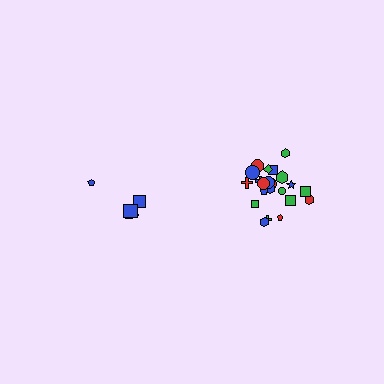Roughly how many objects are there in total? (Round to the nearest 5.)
Roughly 25 objects in total.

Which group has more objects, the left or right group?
The right group.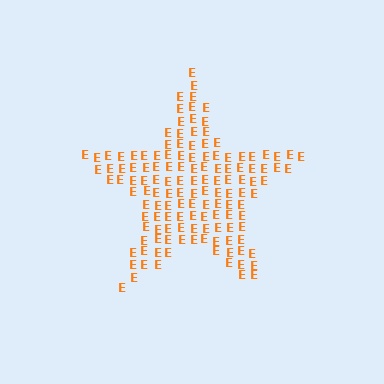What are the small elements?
The small elements are letter E's.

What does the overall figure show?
The overall figure shows a star.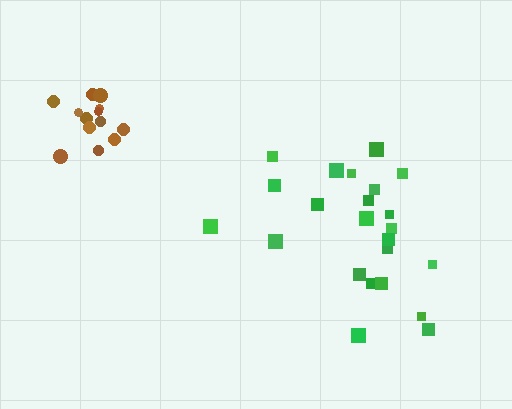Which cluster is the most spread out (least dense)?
Green.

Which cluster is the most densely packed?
Brown.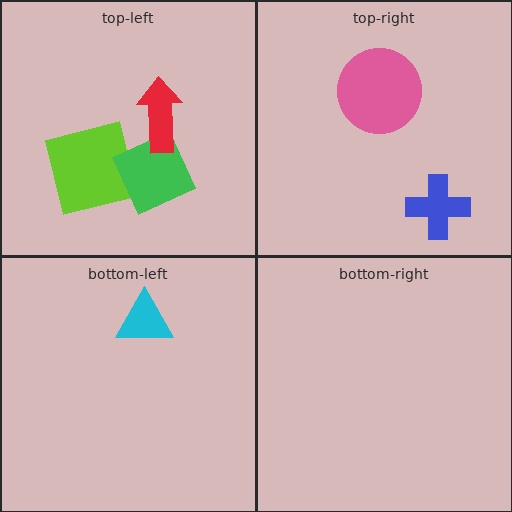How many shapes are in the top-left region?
3.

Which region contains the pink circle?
The top-right region.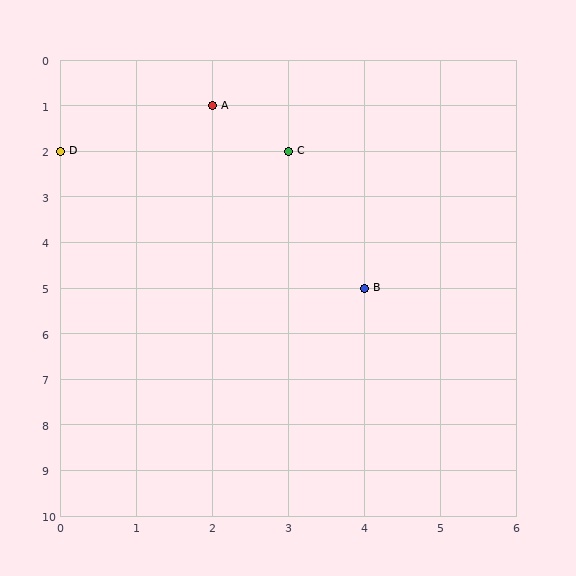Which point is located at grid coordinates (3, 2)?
Point C is at (3, 2).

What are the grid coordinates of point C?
Point C is at grid coordinates (3, 2).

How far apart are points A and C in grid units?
Points A and C are 1 column and 1 row apart (about 1.4 grid units diagonally).